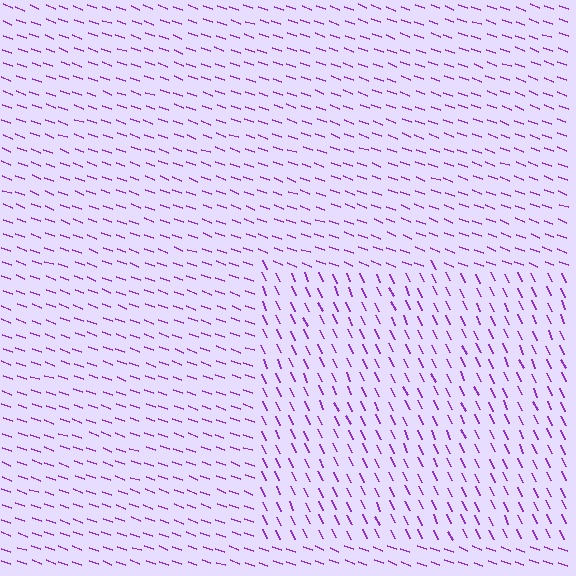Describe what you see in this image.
The image is filled with small purple line segments. A rectangle region in the image has lines oriented differently from the surrounding lines, creating a visible texture boundary.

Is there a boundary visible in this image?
Yes, there is a texture boundary formed by a change in line orientation.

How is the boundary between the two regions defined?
The boundary is defined purely by a change in line orientation (approximately 45 degrees difference). All lines are the same color and thickness.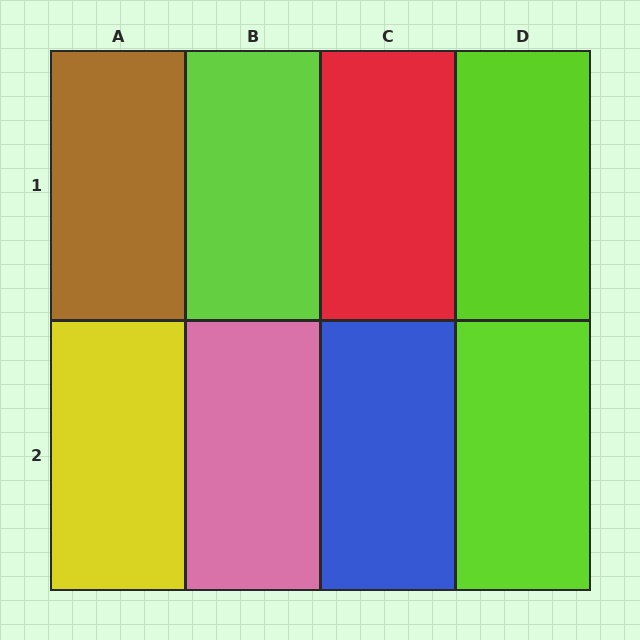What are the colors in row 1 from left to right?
Brown, lime, red, lime.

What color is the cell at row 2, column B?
Pink.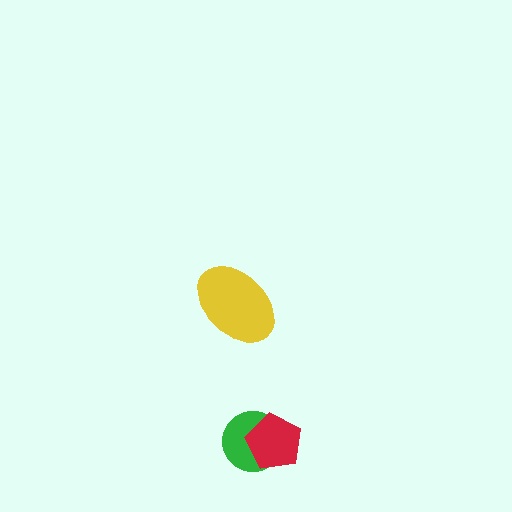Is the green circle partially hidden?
Yes, it is partially covered by another shape.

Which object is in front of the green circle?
The red pentagon is in front of the green circle.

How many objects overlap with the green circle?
1 object overlaps with the green circle.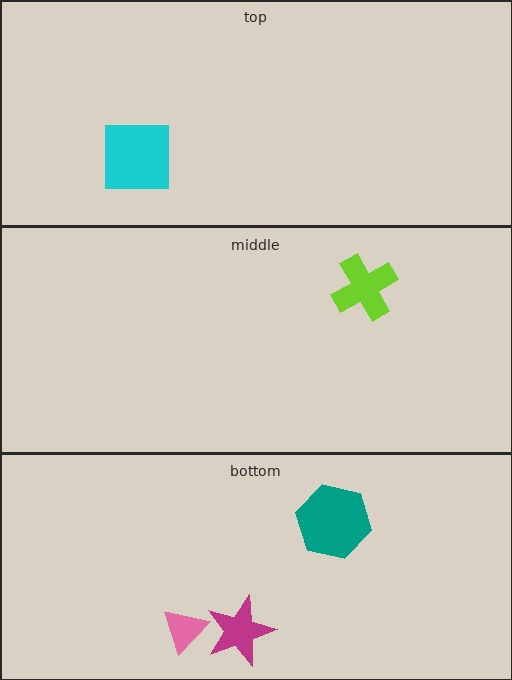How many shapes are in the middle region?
1.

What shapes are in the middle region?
The lime cross.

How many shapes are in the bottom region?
3.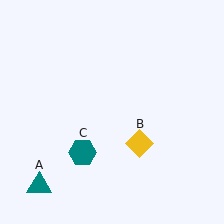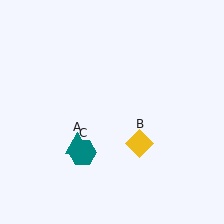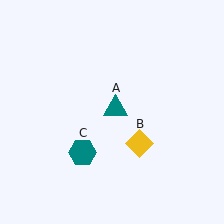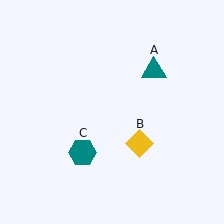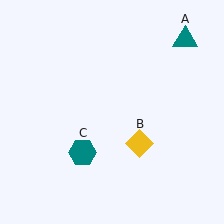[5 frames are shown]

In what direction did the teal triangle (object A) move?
The teal triangle (object A) moved up and to the right.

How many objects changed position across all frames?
1 object changed position: teal triangle (object A).